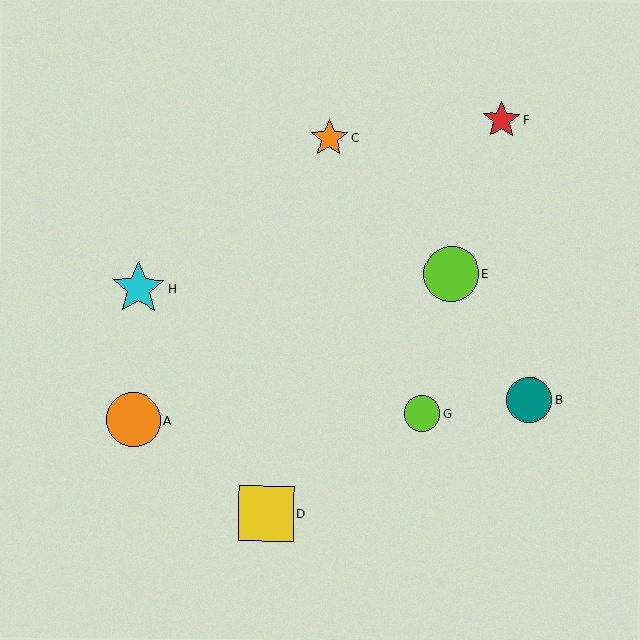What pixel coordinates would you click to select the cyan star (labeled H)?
Click at (139, 289) to select the cyan star H.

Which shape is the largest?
The lime circle (labeled E) is the largest.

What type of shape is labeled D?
Shape D is a yellow square.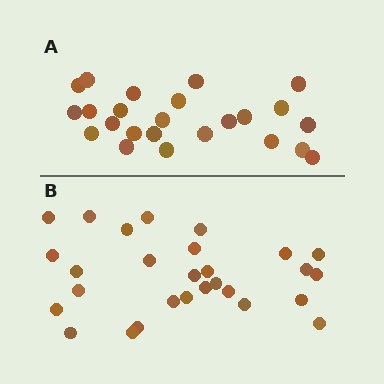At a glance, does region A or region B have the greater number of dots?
Region B (the bottom region) has more dots.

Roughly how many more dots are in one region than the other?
Region B has about 4 more dots than region A.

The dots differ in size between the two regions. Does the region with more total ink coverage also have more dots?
No. Region A has more total ink coverage because its dots are larger, but region B actually contains more individual dots. Total area can be misleading — the number of items is what matters here.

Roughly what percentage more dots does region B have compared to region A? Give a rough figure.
About 15% more.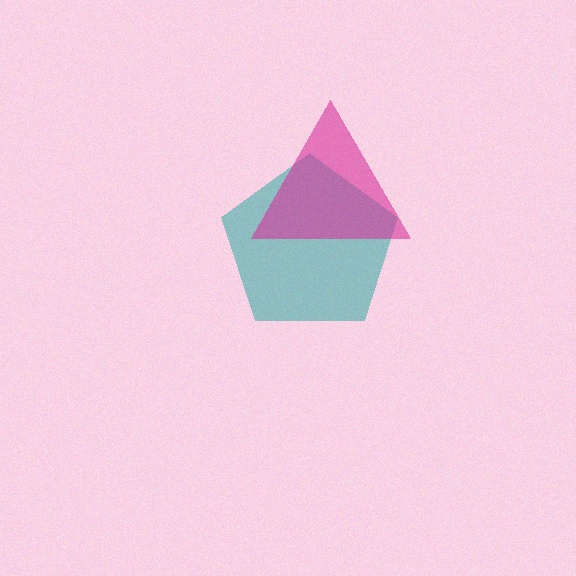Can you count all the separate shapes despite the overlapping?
Yes, there are 2 separate shapes.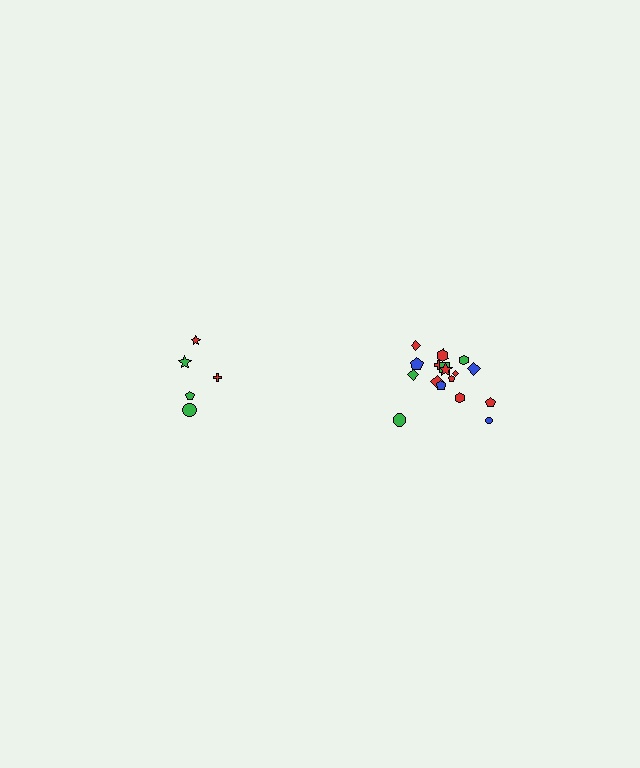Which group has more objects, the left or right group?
The right group.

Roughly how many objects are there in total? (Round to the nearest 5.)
Roughly 25 objects in total.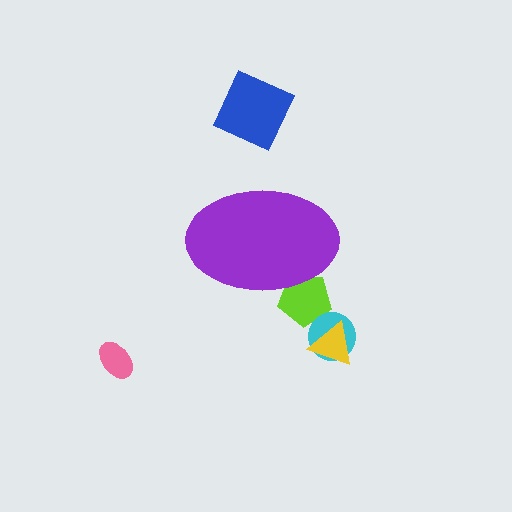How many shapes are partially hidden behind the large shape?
1 shape is partially hidden.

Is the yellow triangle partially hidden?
No, the yellow triangle is fully visible.